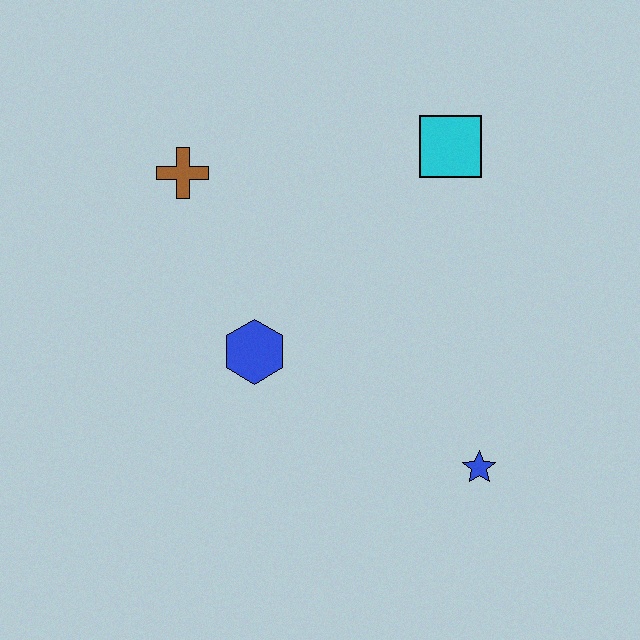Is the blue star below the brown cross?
Yes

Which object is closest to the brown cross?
The blue hexagon is closest to the brown cross.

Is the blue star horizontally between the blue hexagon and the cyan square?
No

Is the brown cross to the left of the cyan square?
Yes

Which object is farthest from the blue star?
The brown cross is farthest from the blue star.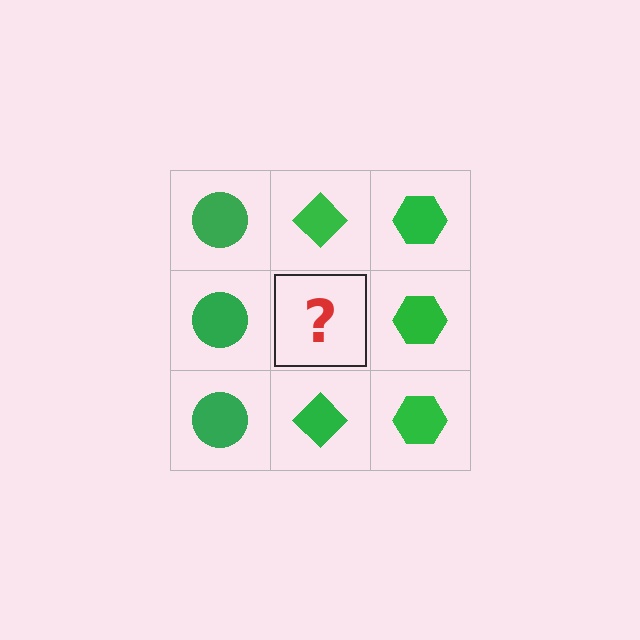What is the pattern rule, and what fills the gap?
The rule is that each column has a consistent shape. The gap should be filled with a green diamond.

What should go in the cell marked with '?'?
The missing cell should contain a green diamond.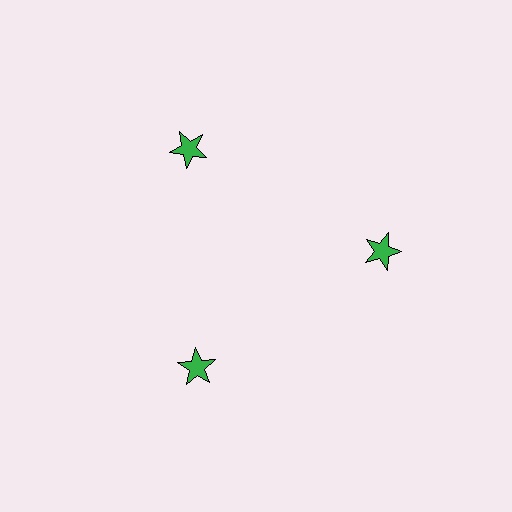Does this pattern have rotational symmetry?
Yes, this pattern has 3-fold rotational symmetry. It looks the same after rotating 120 degrees around the center.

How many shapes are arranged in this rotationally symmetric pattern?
There are 3 shapes, arranged in 3 groups of 1.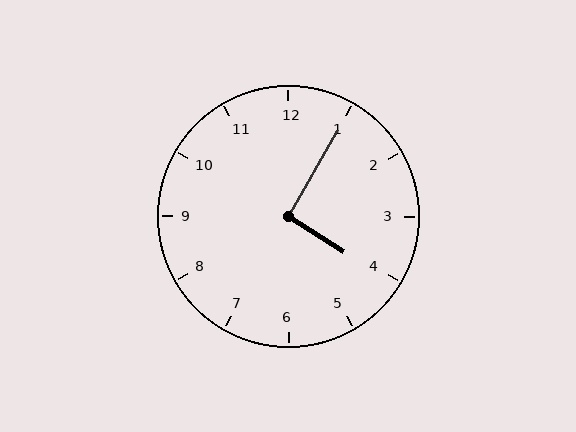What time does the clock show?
4:05.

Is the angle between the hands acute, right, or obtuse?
It is right.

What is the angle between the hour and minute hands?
Approximately 92 degrees.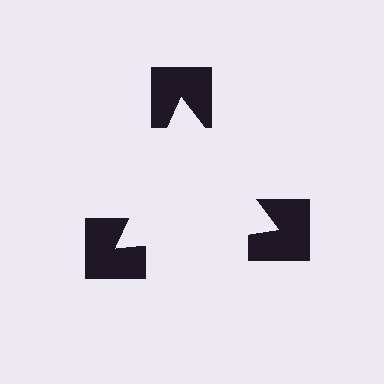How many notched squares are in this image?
There are 3 — one at each vertex of the illusory triangle.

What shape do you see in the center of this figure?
An illusory triangle — its edges are inferred from the aligned wedge cuts in the notched squares, not physically drawn.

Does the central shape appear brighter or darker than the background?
It typically appears slightly brighter than the background, even though no actual brightness change is drawn.